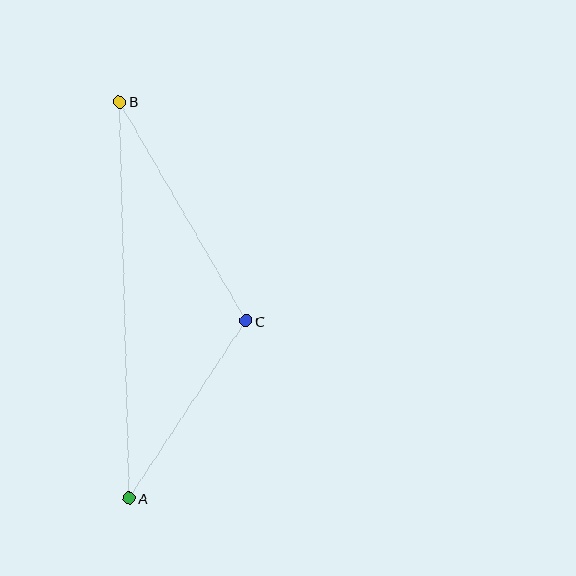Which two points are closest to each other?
Points A and C are closest to each other.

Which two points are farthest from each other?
Points A and B are farthest from each other.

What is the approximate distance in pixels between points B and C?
The distance between B and C is approximately 253 pixels.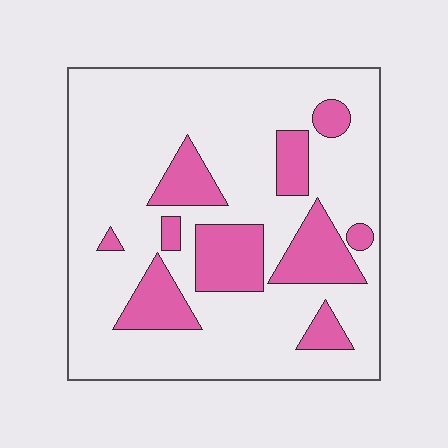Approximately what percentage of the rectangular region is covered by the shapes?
Approximately 25%.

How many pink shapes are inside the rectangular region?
10.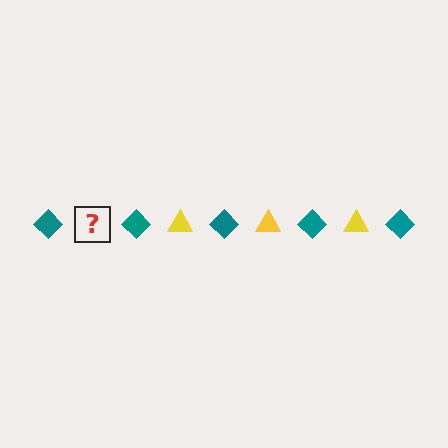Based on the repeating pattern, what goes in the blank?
The blank should be a yellow triangle.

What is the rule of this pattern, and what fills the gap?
The rule is that the pattern alternates between teal diamond and yellow triangle. The gap should be filled with a yellow triangle.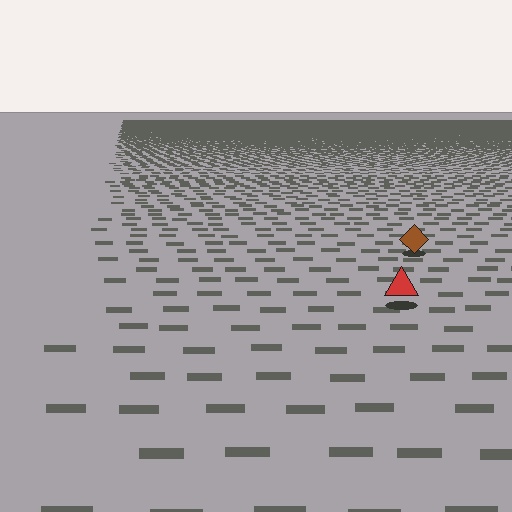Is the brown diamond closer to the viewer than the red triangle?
No. The red triangle is closer — you can tell from the texture gradient: the ground texture is coarser near it.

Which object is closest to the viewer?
The red triangle is closest. The texture marks near it are larger and more spread out.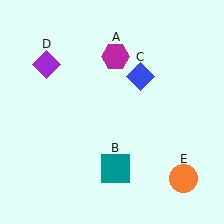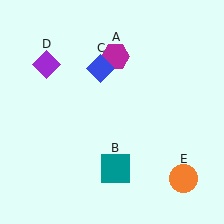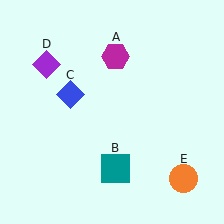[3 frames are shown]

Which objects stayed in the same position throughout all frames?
Magenta hexagon (object A) and teal square (object B) and purple diamond (object D) and orange circle (object E) remained stationary.